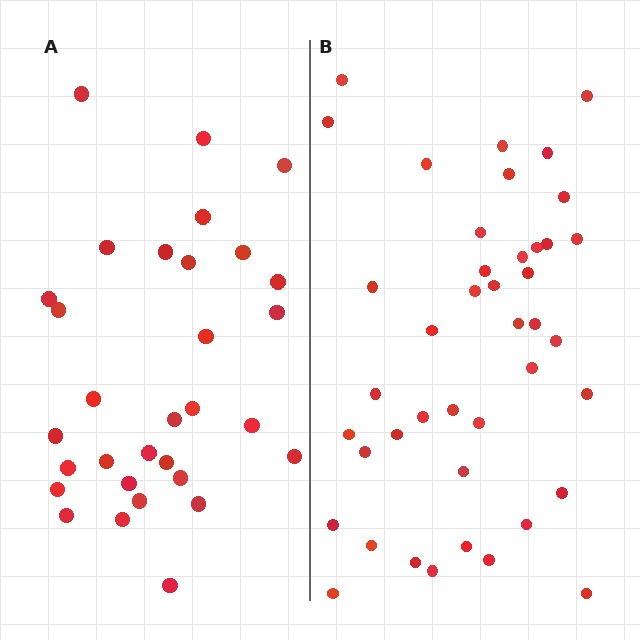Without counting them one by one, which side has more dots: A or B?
Region B (the right region) has more dots.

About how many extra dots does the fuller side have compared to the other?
Region B has roughly 12 or so more dots than region A.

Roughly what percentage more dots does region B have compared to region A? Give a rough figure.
About 35% more.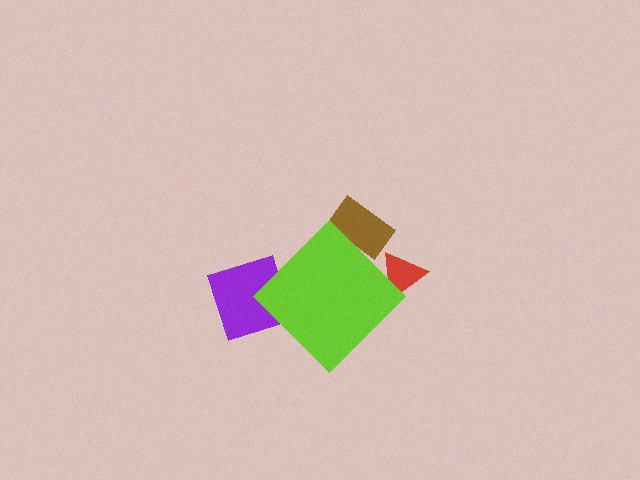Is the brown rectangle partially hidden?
Yes, the brown rectangle is partially hidden behind the lime diamond.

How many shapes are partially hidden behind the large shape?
3 shapes are partially hidden.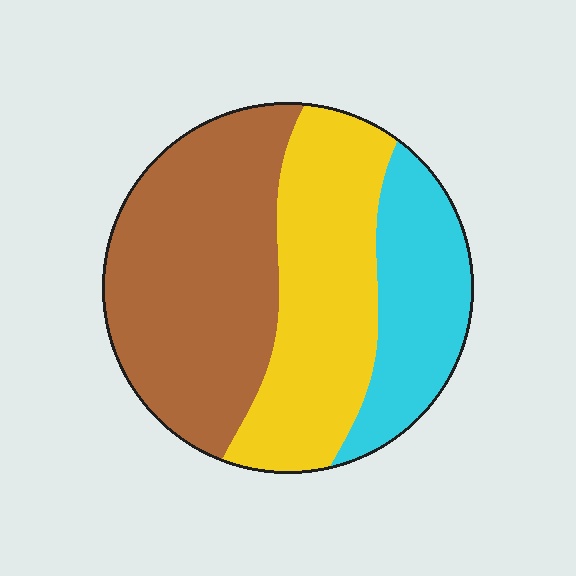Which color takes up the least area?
Cyan, at roughly 20%.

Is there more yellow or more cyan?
Yellow.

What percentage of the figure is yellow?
Yellow covers about 35% of the figure.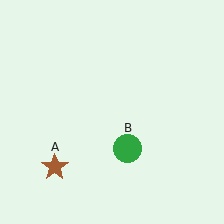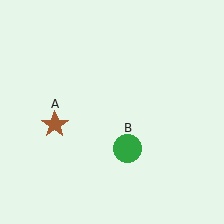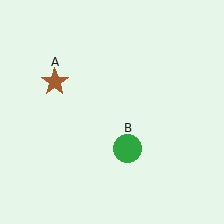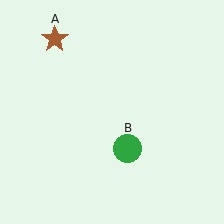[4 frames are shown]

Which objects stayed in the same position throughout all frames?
Green circle (object B) remained stationary.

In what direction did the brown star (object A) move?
The brown star (object A) moved up.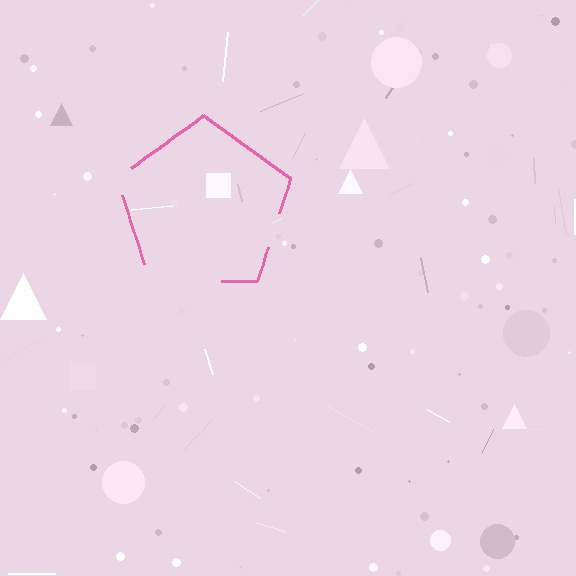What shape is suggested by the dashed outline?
The dashed outline suggests a pentagon.